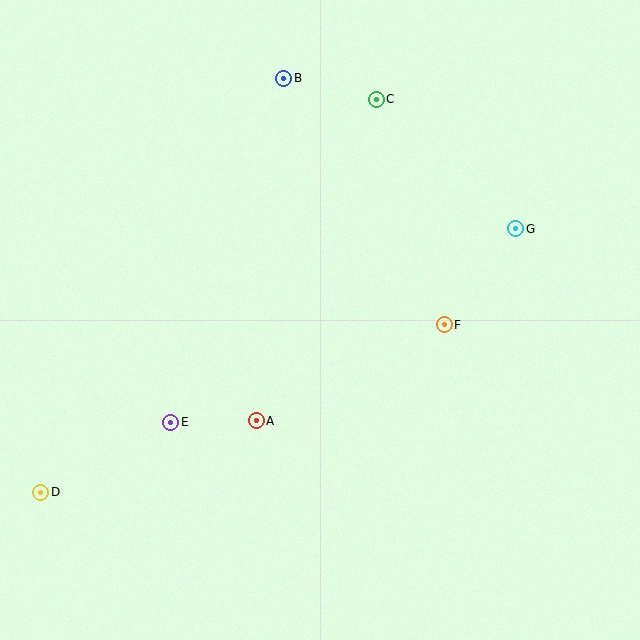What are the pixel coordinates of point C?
Point C is at (376, 99).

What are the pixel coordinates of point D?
Point D is at (41, 492).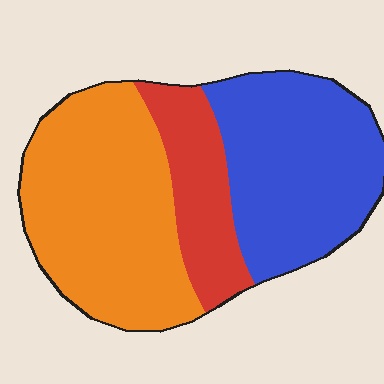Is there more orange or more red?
Orange.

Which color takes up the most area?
Orange, at roughly 45%.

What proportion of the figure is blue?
Blue takes up between a quarter and a half of the figure.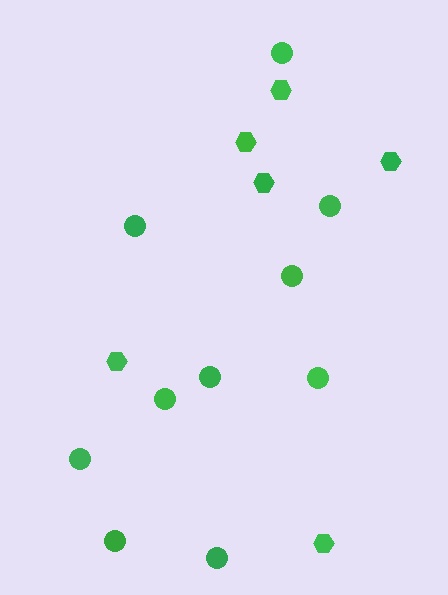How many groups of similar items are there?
There are 2 groups: one group of hexagons (6) and one group of circles (10).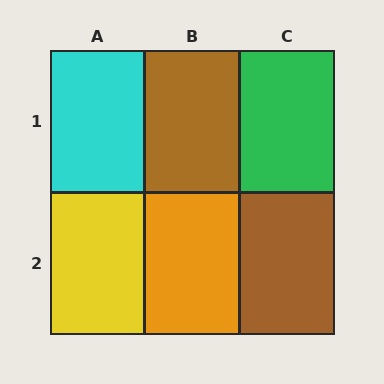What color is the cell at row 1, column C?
Green.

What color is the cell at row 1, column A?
Cyan.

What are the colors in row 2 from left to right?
Yellow, orange, brown.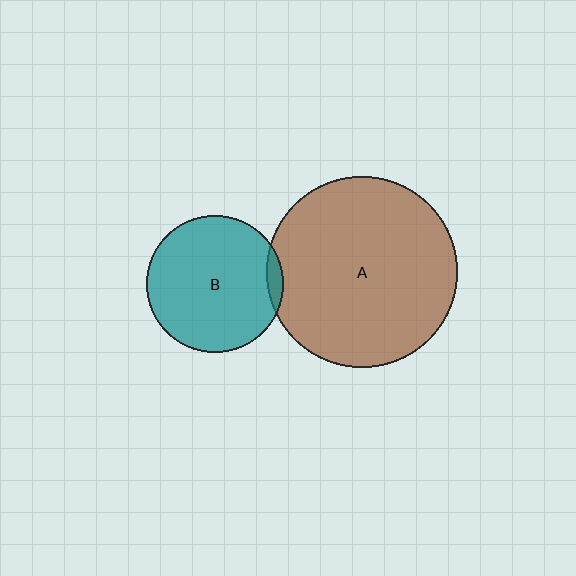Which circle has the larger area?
Circle A (brown).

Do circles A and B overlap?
Yes.